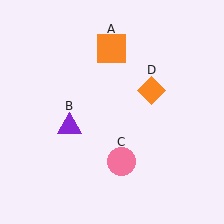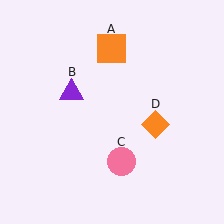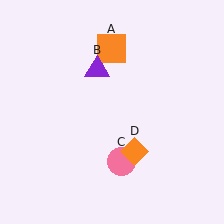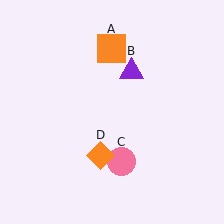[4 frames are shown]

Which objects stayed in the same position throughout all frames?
Orange square (object A) and pink circle (object C) remained stationary.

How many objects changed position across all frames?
2 objects changed position: purple triangle (object B), orange diamond (object D).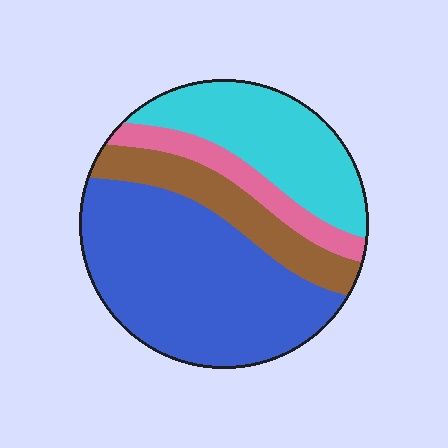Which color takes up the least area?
Pink, at roughly 10%.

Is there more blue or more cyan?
Blue.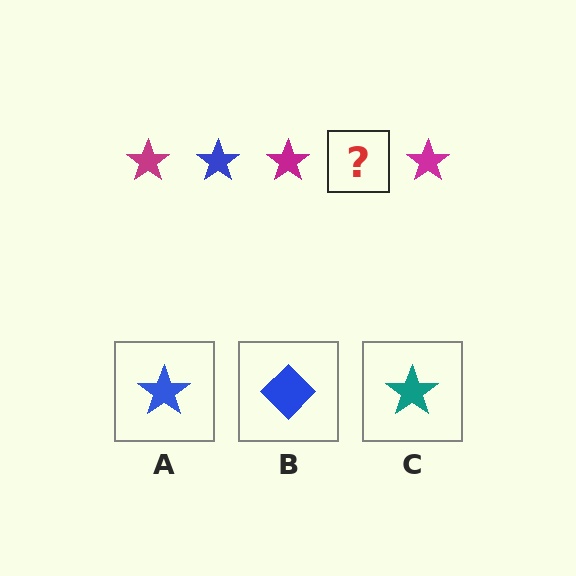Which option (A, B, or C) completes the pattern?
A.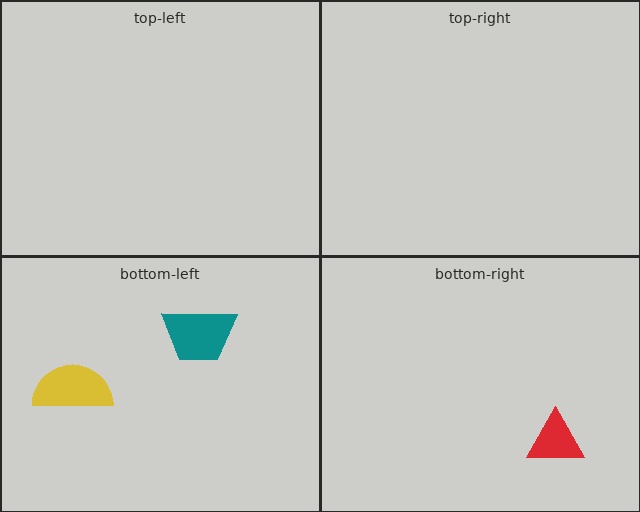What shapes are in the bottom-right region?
The red triangle.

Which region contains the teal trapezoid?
The bottom-left region.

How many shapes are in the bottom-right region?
1.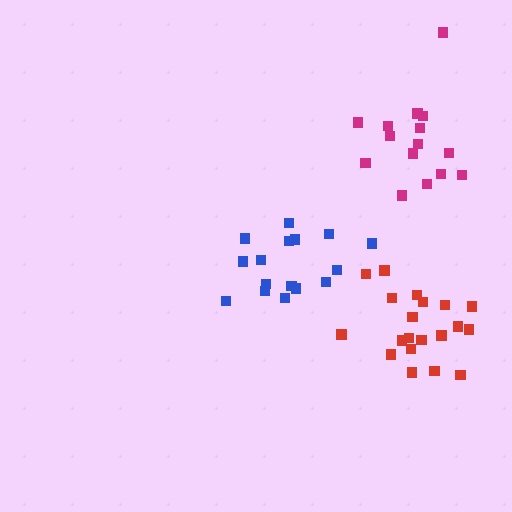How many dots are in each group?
Group 1: 16 dots, Group 2: 15 dots, Group 3: 20 dots (51 total).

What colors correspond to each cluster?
The clusters are colored: blue, magenta, red.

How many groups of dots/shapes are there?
There are 3 groups.